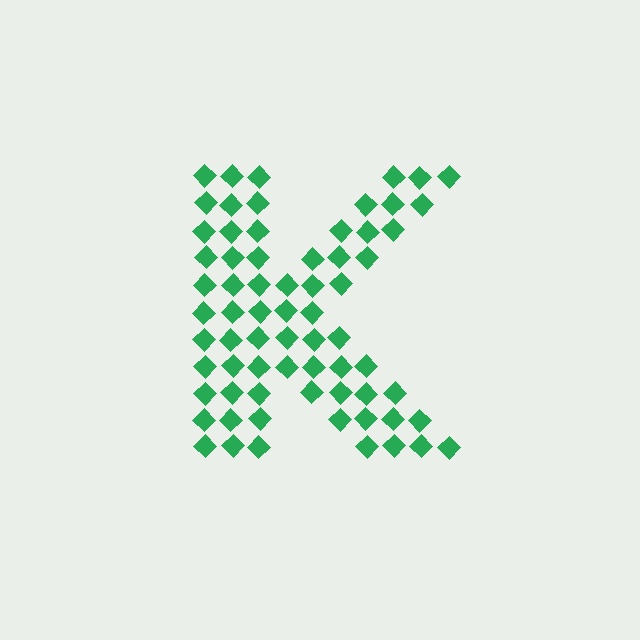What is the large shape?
The large shape is the letter K.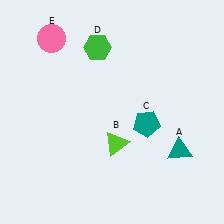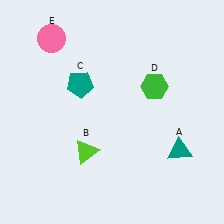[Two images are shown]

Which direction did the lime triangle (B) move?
The lime triangle (B) moved left.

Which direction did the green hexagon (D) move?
The green hexagon (D) moved right.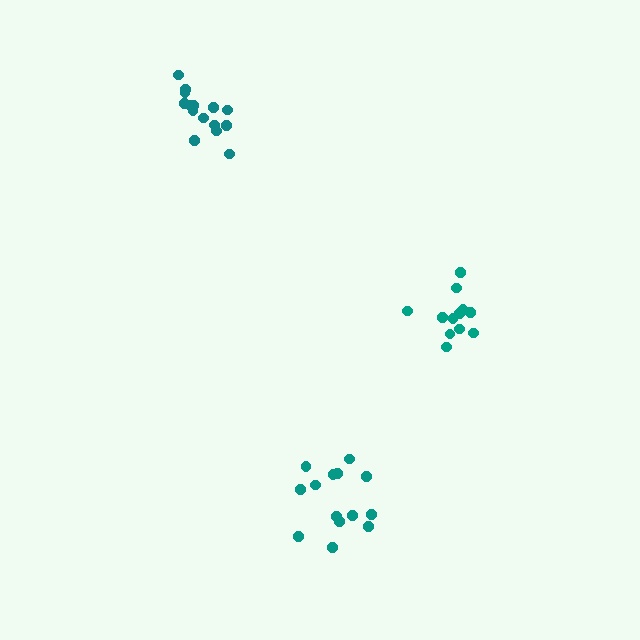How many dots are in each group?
Group 1: 14 dots, Group 2: 12 dots, Group 3: 15 dots (41 total).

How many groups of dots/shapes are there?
There are 3 groups.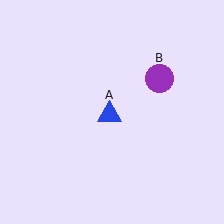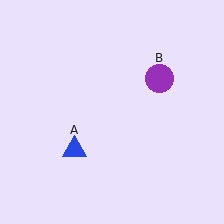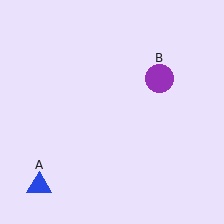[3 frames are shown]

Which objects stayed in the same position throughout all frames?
Purple circle (object B) remained stationary.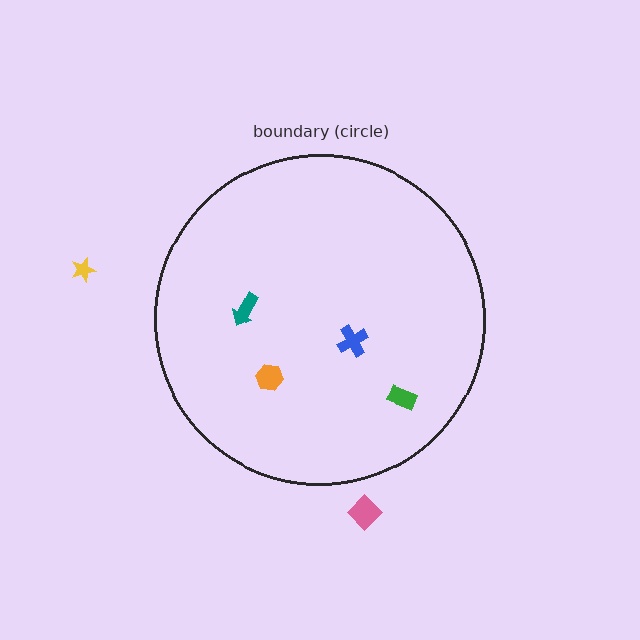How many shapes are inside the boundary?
4 inside, 2 outside.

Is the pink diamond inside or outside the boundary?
Outside.